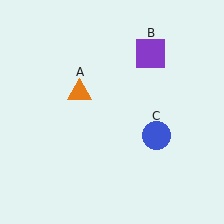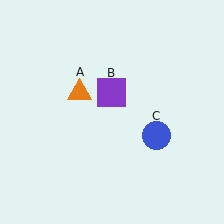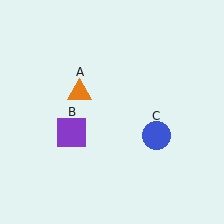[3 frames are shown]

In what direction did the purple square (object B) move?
The purple square (object B) moved down and to the left.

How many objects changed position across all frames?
1 object changed position: purple square (object B).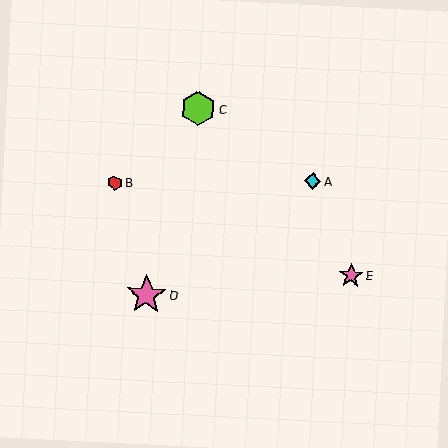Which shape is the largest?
The pink star (labeled D) is the largest.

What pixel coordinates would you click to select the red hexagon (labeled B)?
Click at (115, 183) to select the red hexagon B.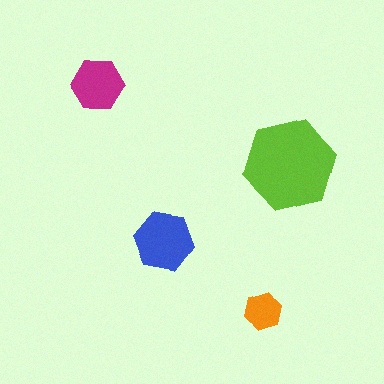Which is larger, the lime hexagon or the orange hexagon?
The lime one.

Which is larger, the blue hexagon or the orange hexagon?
The blue one.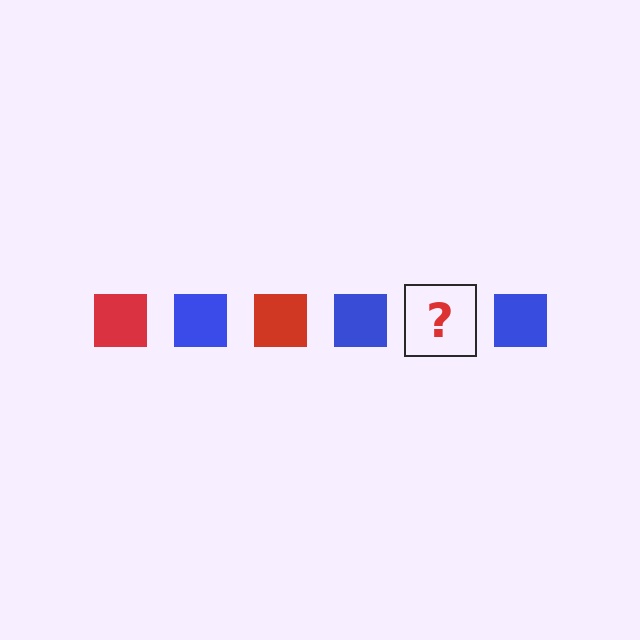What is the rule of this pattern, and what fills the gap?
The rule is that the pattern cycles through red, blue squares. The gap should be filled with a red square.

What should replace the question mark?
The question mark should be replaced with a red square.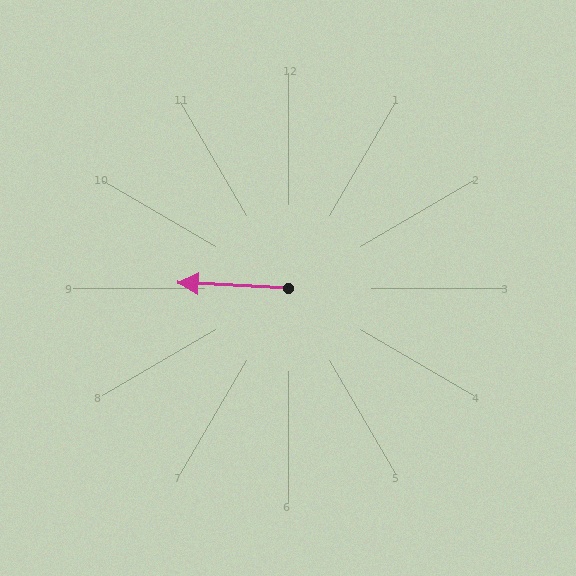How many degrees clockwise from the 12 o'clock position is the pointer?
Approximately 273 degrees.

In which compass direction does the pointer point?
West.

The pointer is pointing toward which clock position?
Roughly 9 o'clock.